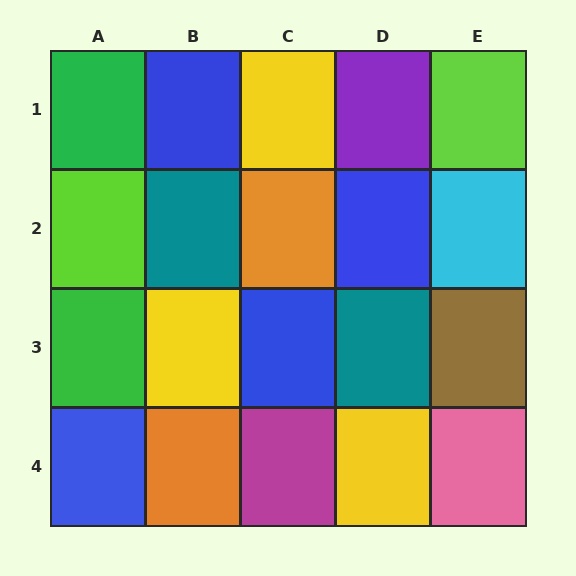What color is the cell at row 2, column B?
Teal.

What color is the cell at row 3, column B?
Yellow.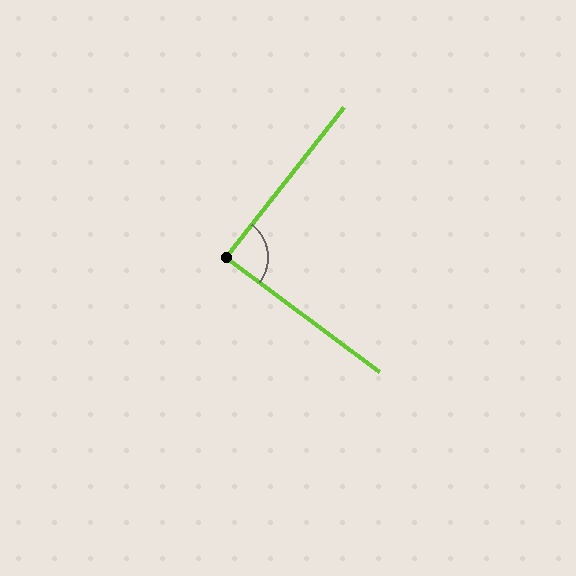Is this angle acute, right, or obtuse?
It is approximately a right angle.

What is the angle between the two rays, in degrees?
Approximately 89 degrees.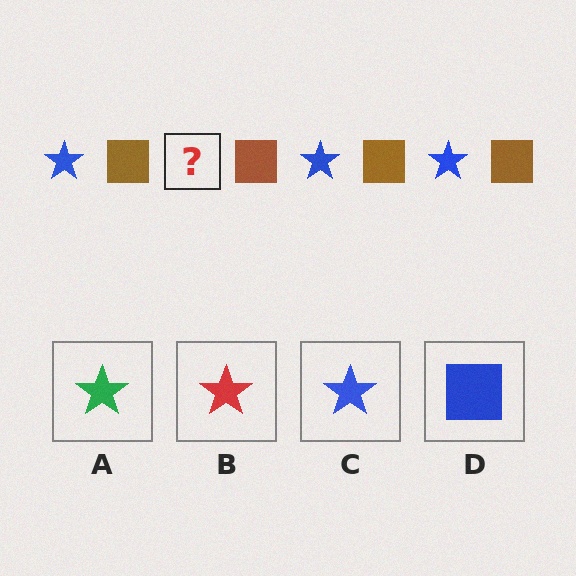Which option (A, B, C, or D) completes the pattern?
C.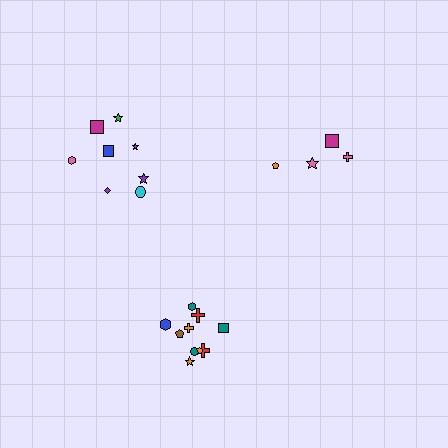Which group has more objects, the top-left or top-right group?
The top-left group.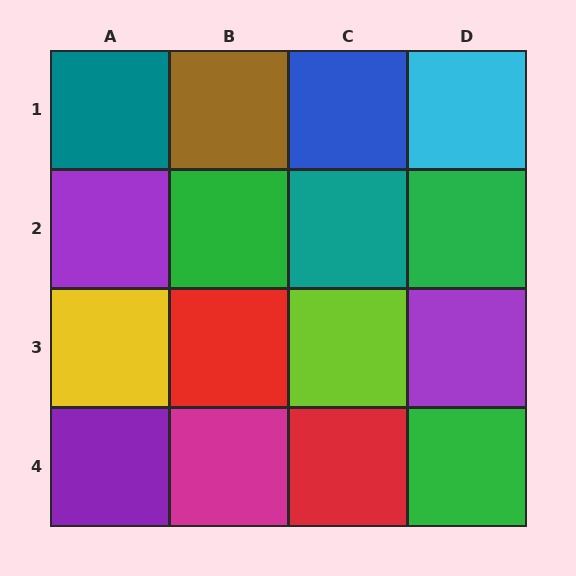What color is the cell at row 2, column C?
Teal.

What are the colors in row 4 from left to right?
Purple, magenta, red, green.